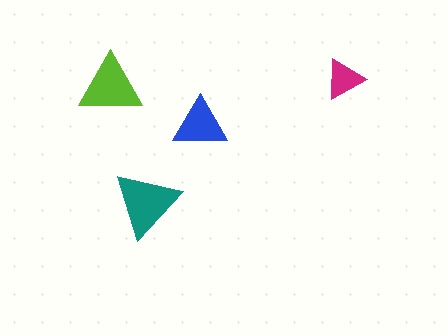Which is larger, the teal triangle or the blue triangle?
The teal one.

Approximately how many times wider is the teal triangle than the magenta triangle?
About 1.5 times wider.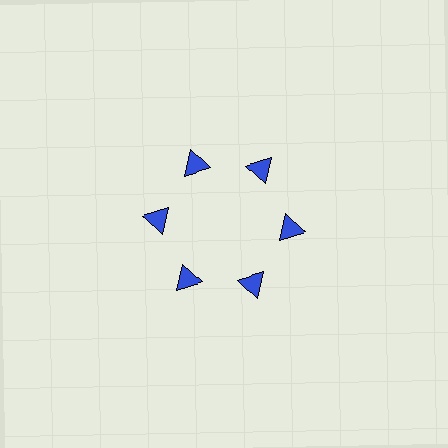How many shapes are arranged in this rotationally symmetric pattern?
There are 6 shapes, arranged in 6 groups of 1.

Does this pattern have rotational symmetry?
Yes, this pattern has 6-fold rotational symmetry. It looks the same after rotating 60 degrees around the center.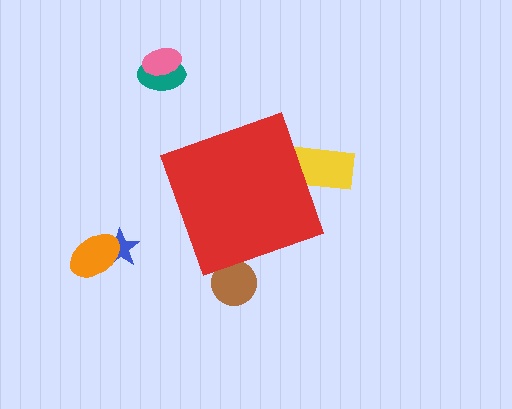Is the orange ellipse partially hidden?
No, the orange ellipse is fully visible.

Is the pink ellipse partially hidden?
No, the pink ellipse is fully visible.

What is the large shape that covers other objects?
A red diamond.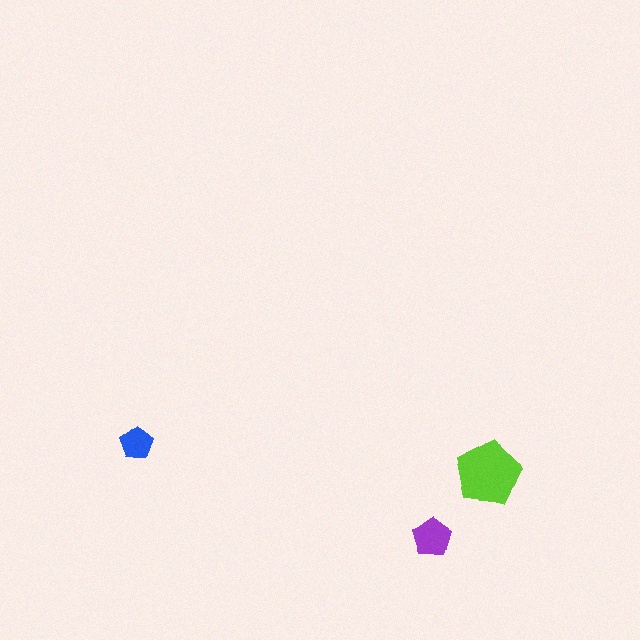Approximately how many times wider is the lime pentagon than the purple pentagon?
About 1.5 times wider.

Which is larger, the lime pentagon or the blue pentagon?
The lime one.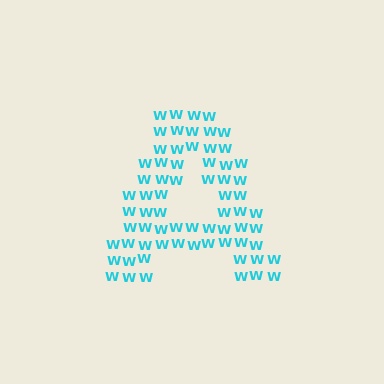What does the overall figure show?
The overall figure shows the letter A.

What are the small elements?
The small elements are letter W's.